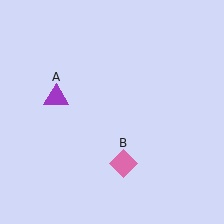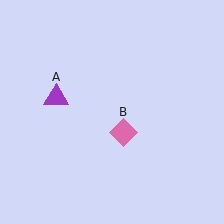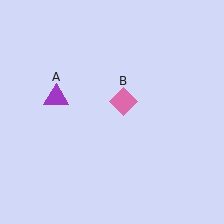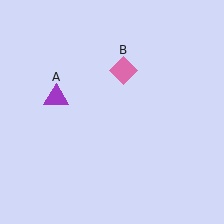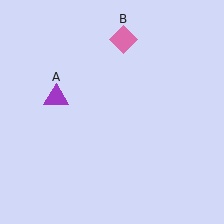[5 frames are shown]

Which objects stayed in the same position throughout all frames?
Purple triangle (object A) remained stationary.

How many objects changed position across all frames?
1 object changed position: pink diamond (object B).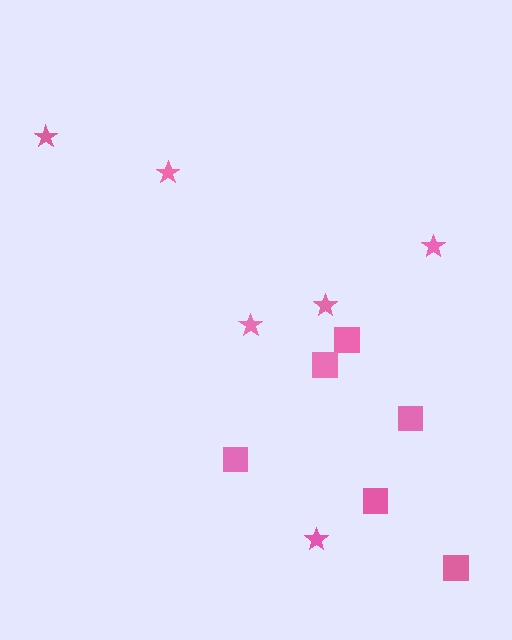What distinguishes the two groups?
There are 2 groups: one group of stars (6) and one group of squares (6).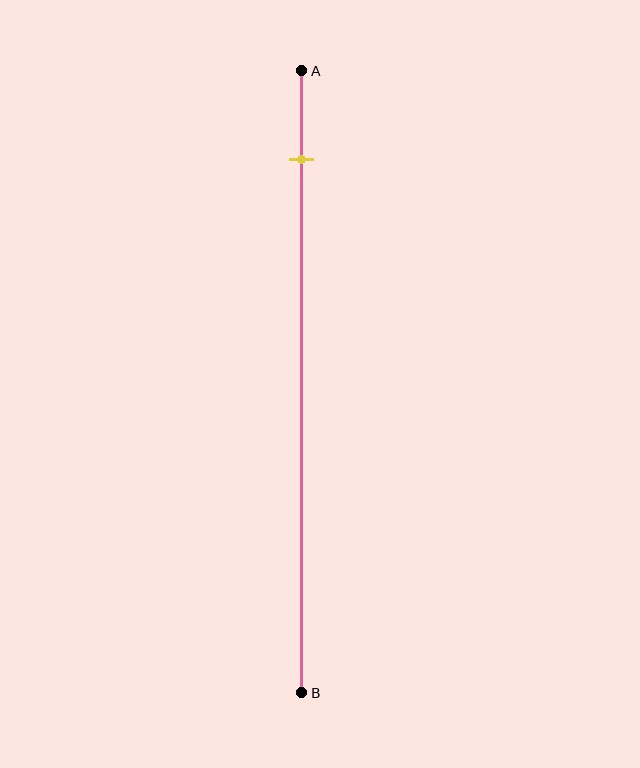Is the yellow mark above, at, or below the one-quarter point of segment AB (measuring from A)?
The yellow mark is above the one-quarter point of segment AB.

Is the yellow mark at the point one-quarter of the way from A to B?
No, the mark is at about 15% from A, not at the 25% one-quarter point.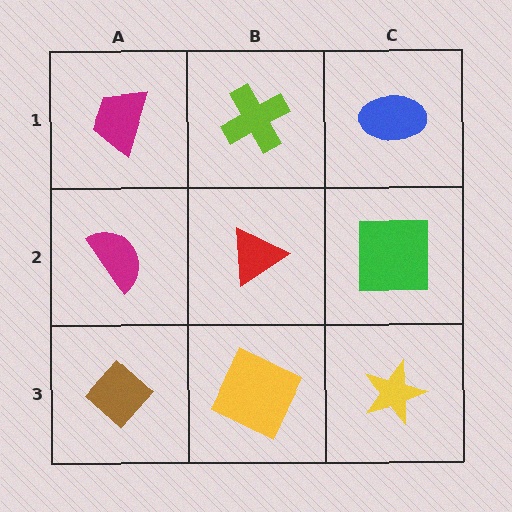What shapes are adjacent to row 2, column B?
A lime cross (row 1, column B), a yellow square (row 3, column B), a magenta semicircle (row 2, column A), a green square (row 2, column C).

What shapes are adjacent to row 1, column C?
A green square (row 2, column C), a lime cross (row 1, column B).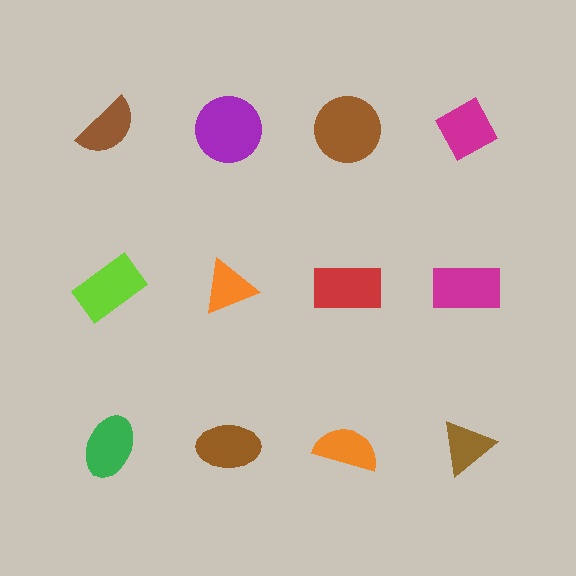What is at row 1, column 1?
A brown semicircle.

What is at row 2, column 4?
A magenta rectangle.